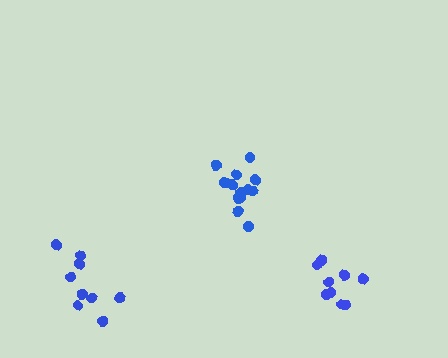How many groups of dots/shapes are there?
There are 3 groups.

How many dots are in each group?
Group 1: 14 dots, Group 2: 9 dots, Group 3: 9 dots (32 total).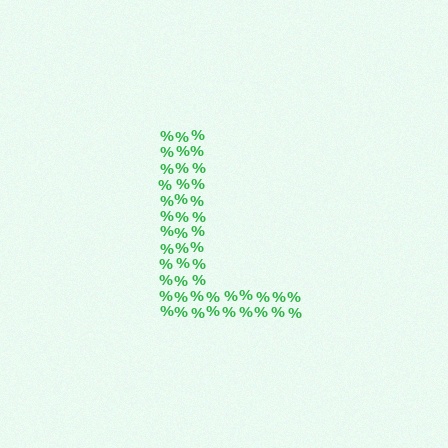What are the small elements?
The small elements are percent signs.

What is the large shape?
The large shape is the letter L.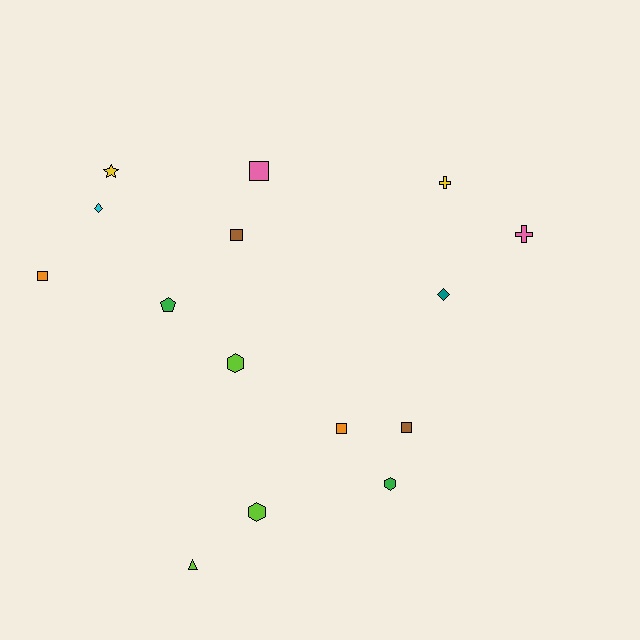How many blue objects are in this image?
There are no blue objects.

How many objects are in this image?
There are 15 objects.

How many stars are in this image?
There is 1 star.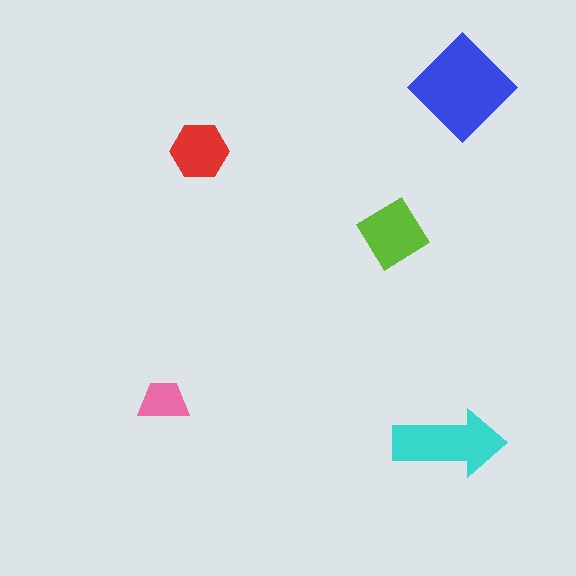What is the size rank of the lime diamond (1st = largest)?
3rd.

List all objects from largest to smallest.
The blue diamond, the cyan arrow, the lime diamond, the red hexagon, the pink trapezoid.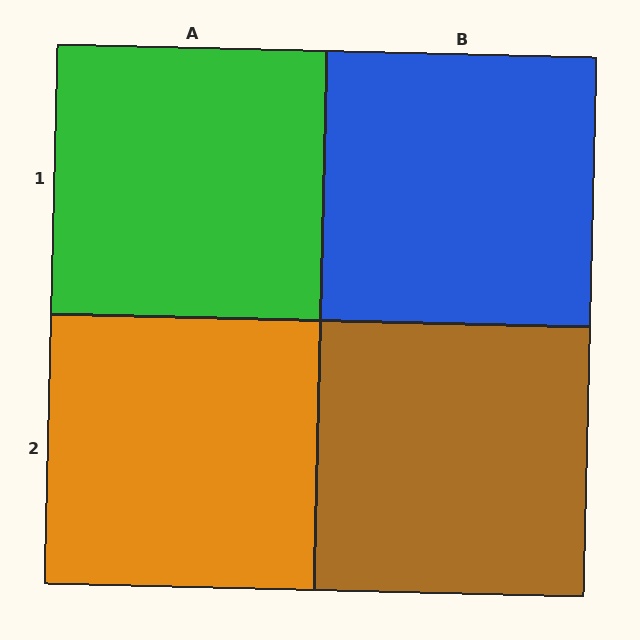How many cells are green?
1 cell is green.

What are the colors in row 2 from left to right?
Orange, brown.